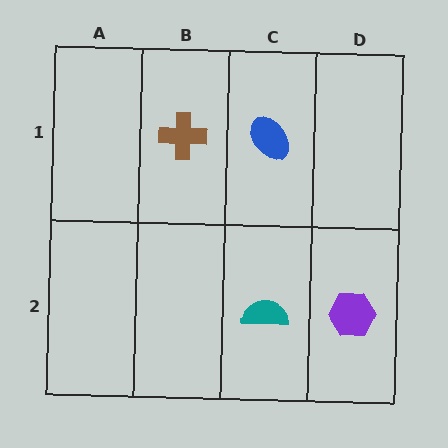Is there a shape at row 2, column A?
No, that cell is empty.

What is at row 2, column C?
A teal semicircle.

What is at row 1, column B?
A brown cross.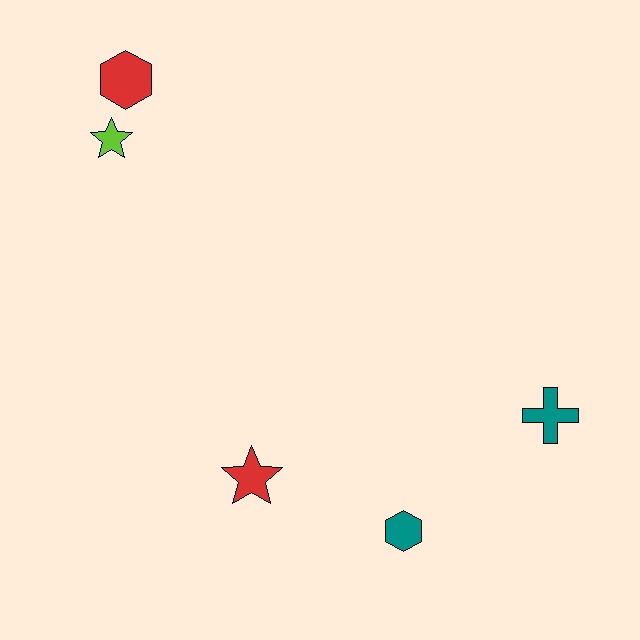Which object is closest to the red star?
The teal hexagon is closest to the red star.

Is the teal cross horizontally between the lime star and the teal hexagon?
No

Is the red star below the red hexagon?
Yes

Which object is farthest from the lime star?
The teal cross is farthest from the lime star.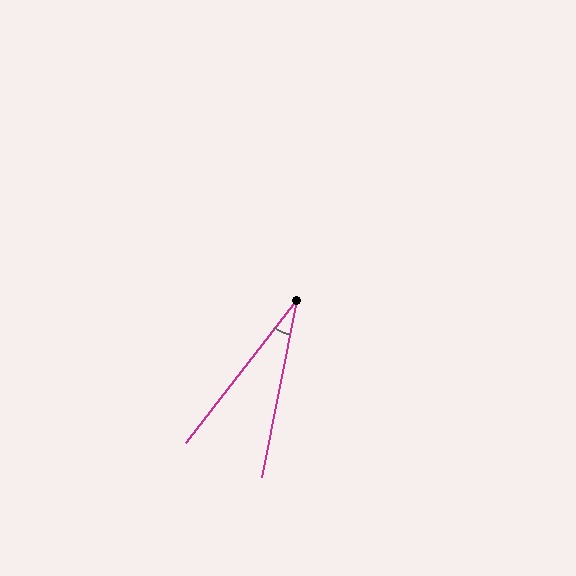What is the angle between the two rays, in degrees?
Approximately 27 degrees.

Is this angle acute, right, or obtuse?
It is acute.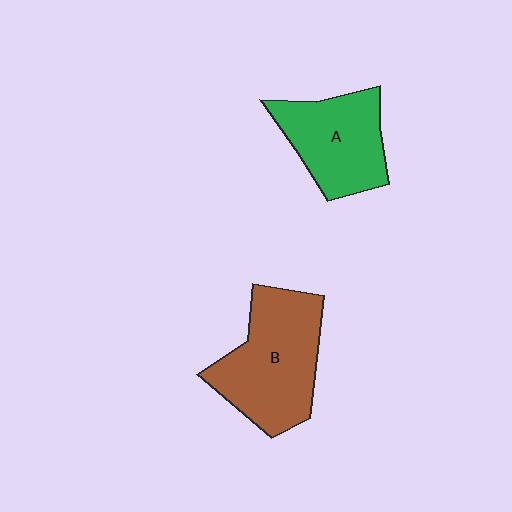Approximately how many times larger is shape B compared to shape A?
Approximately 1.3 times.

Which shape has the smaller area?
Shape A (green).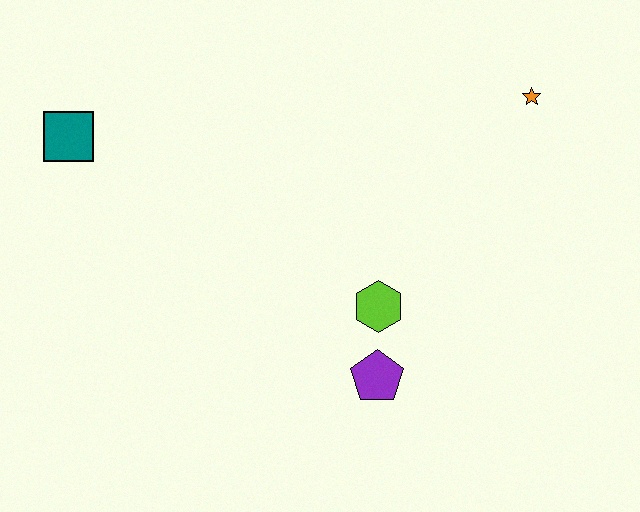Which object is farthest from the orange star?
The teal square is farthest from the orange star.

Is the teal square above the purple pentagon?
Yes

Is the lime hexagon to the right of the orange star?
No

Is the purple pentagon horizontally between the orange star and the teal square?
Yes